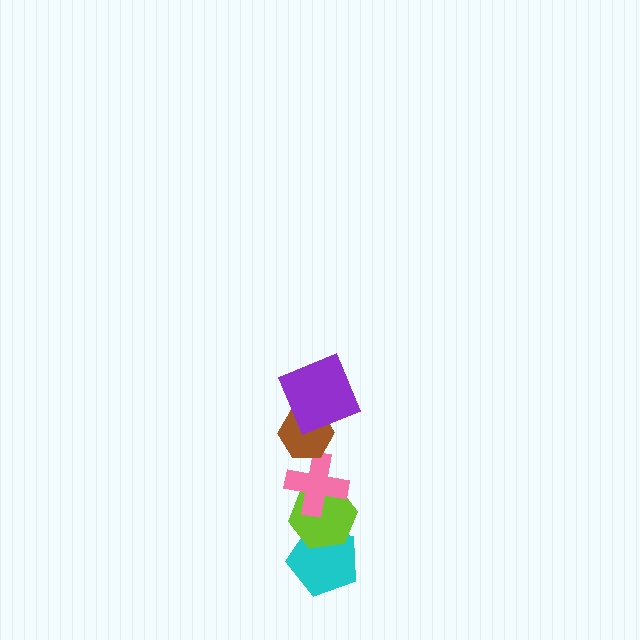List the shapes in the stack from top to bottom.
From top to bottom: the purple square, the brown hexagon, the pink cross, the lime hexagon, the cyan pentagon.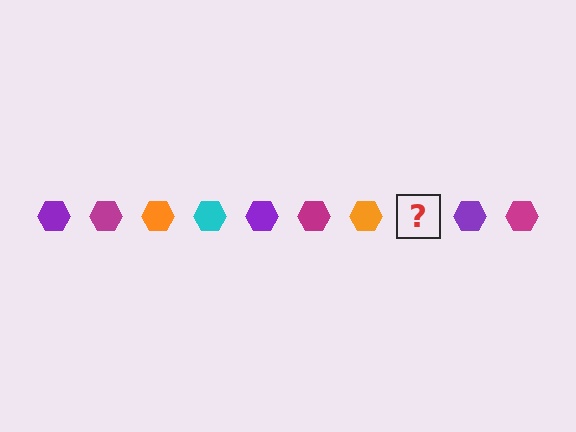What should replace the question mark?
The question mark should be replaced with a cyan hexagon.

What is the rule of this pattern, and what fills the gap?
The rule is that the pattern cycles through purple, magenta, orange, cyan hexagons. The gap should be filled with a cyan hexagon.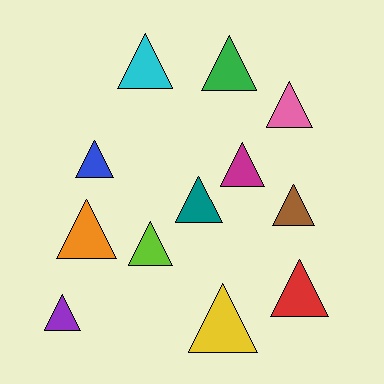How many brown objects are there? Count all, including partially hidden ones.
There is 1 brown object.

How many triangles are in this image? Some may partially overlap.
There are 12 triangles.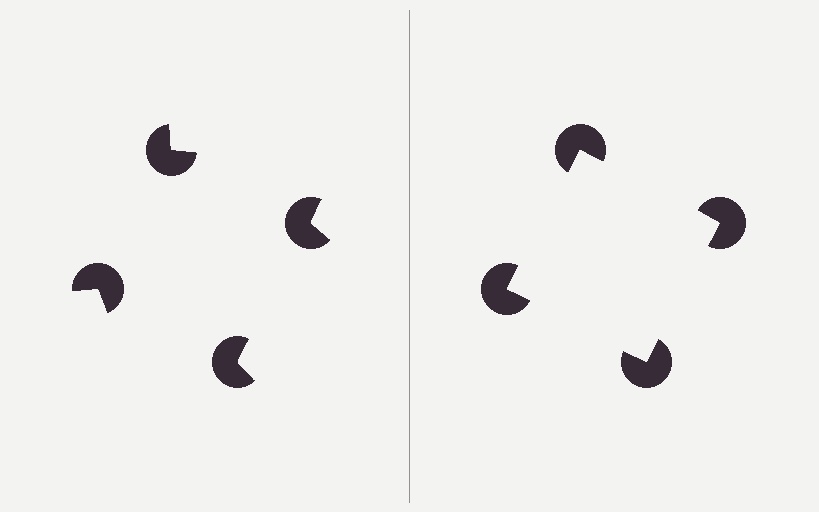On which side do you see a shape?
An illusory square appears on the right side. On the left side the wedge cuts are rotated, so no coherent shape forms.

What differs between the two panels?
The pac-man discs are positioned identically on both sides; only the wedge orientations differ. On the right they align to a square; on the left they are misaligned.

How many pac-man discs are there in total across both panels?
8 — 4 on each side.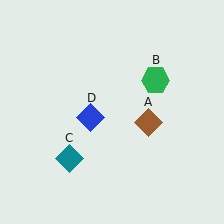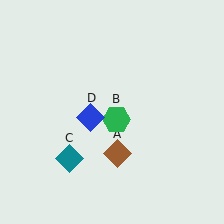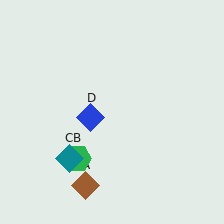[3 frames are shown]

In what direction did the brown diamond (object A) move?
The brown diamond (object A) moved down and to the left.